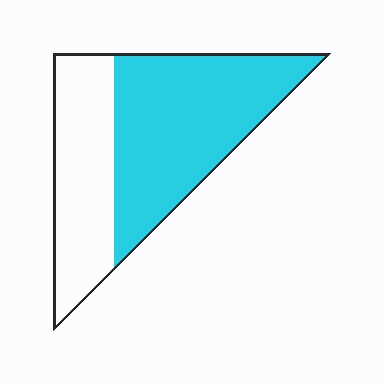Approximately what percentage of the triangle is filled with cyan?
Approximately 60%.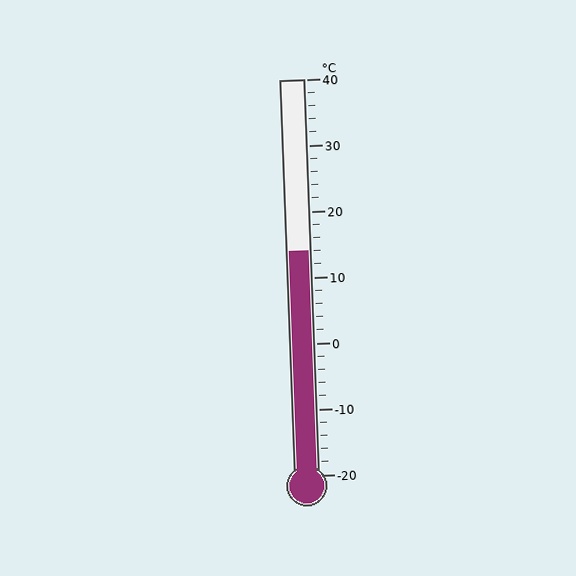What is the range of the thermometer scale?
The thermometer scale ranges from -20°C to 40°C.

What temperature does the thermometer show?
The thermometer shows approximately 14°C.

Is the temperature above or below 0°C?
The temperature is above 0°C.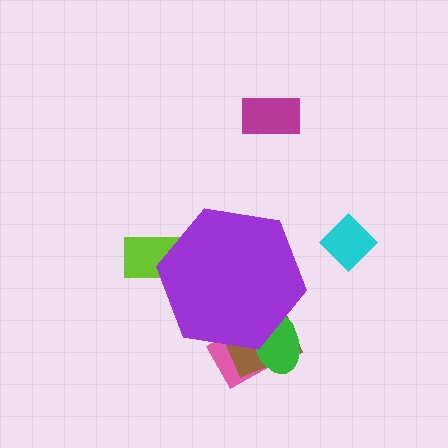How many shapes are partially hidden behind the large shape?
4 shapes are partially hidden.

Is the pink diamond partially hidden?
Yes, the pink diamond is partially hidden behind the purple hexagon.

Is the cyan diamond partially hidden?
No, the cyan diamond is fully visible.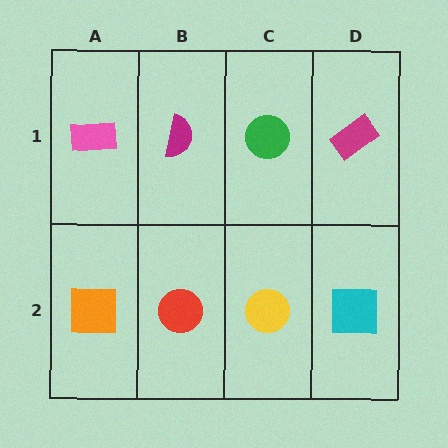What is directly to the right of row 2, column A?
A red circle.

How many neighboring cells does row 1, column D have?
2.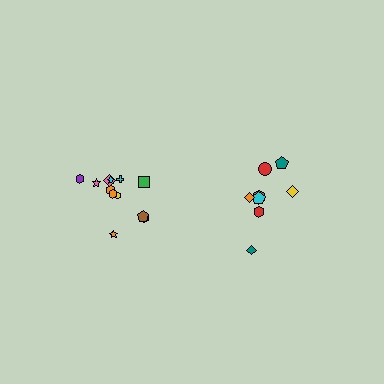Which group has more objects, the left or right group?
The left group.